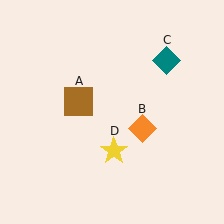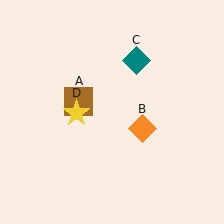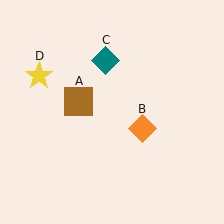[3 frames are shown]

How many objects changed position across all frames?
2 objects changed position: teal diamond (object C), yellow star (object D).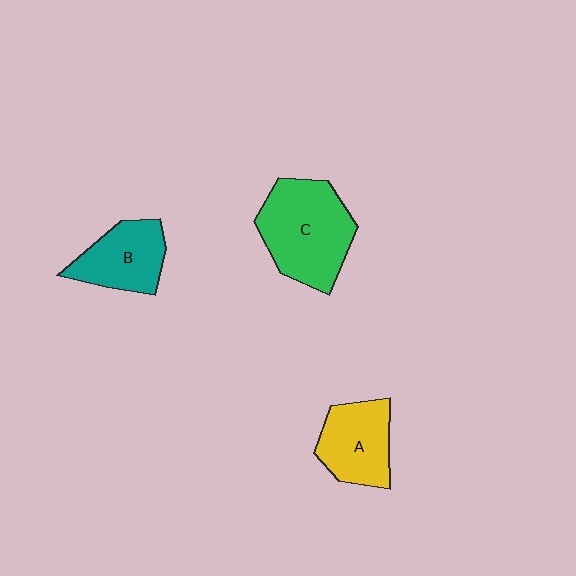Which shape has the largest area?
Shape C (green).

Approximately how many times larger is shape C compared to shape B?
Approximately 1.5 times.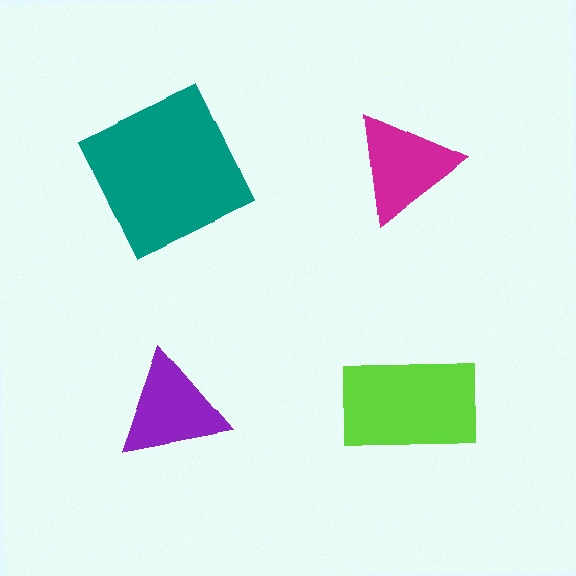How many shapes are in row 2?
2 shapes.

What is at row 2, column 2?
A lime rectangle.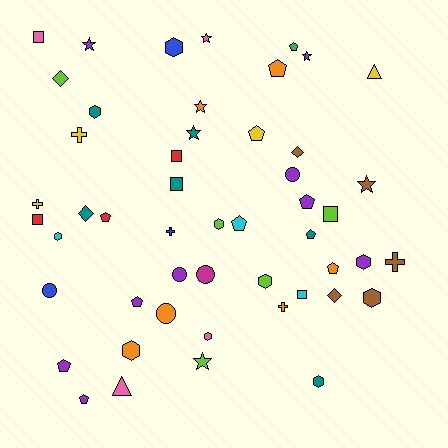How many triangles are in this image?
There are 2 triangles.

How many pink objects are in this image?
There are 4 pink objects.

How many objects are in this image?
There are 50 objects.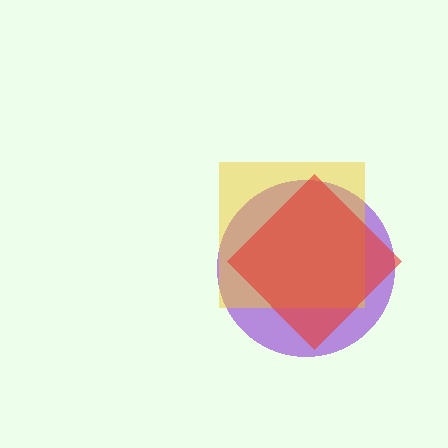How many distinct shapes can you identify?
There are 3 distinct shapes: a purple circle, a yellow square, a red diamond.